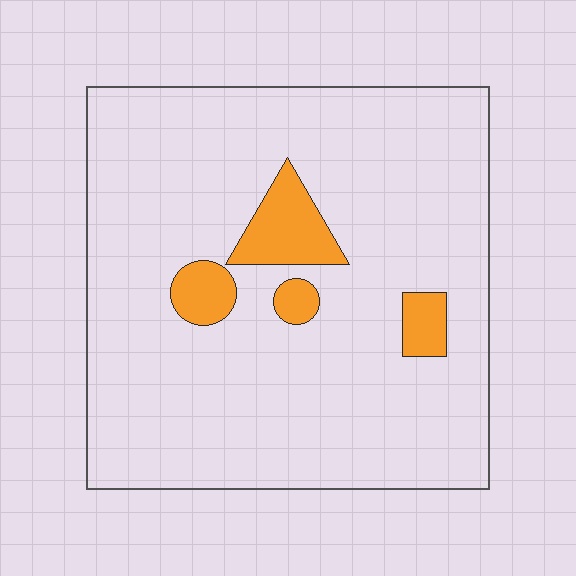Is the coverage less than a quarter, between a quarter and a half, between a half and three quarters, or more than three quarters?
Less than a quarter.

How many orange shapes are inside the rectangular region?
4.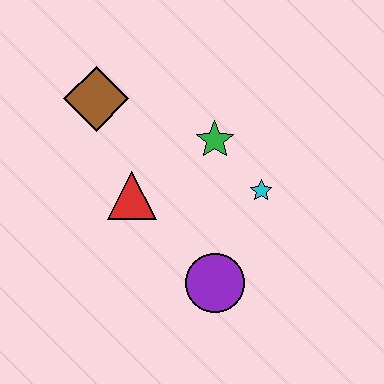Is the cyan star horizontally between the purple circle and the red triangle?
No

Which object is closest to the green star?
The cyan star is closest to the green star.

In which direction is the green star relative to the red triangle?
The green star is to the right of the red triangle.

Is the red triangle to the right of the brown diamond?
Yes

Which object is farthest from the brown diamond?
The purple circle is farthest from the brown diamond.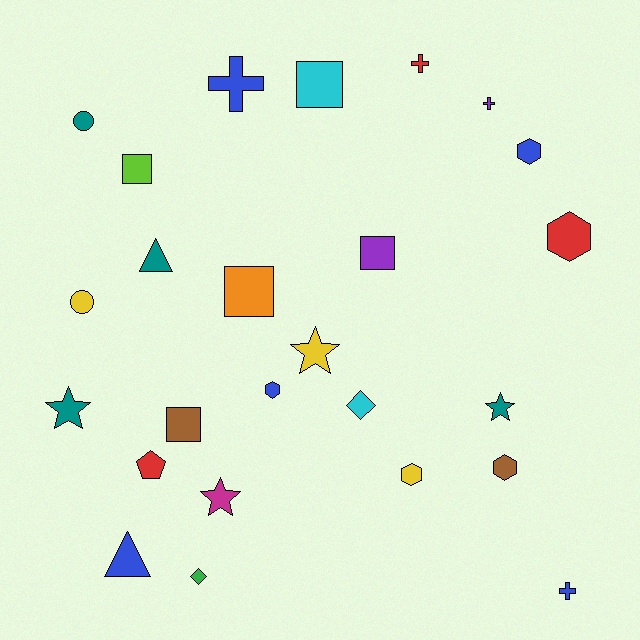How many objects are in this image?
There are 25 objects.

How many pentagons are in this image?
There is 1 pentagon.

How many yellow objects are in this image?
There are 3 yellow objects.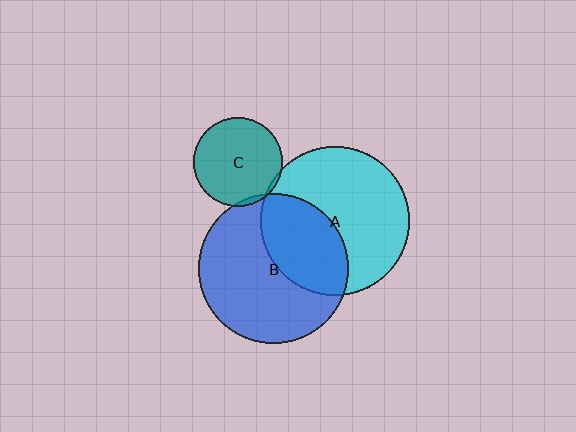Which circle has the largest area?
Circle B (blue).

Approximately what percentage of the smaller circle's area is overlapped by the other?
Approximately 5%.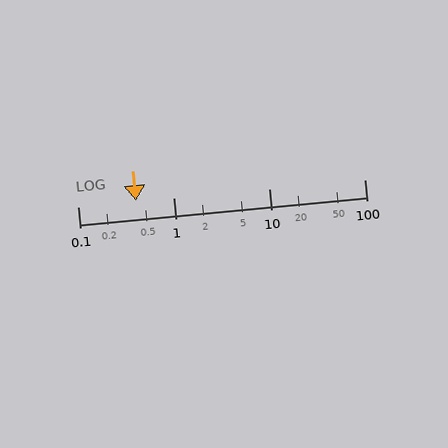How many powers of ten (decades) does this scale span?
The scale spans 3 decades, from 0.1 to 100.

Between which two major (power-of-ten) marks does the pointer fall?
The pointer is between 0.1 and 1.